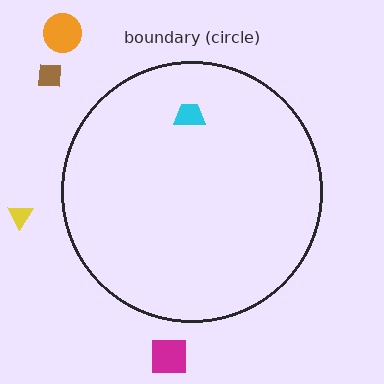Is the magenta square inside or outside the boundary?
Outside.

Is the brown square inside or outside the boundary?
Outside.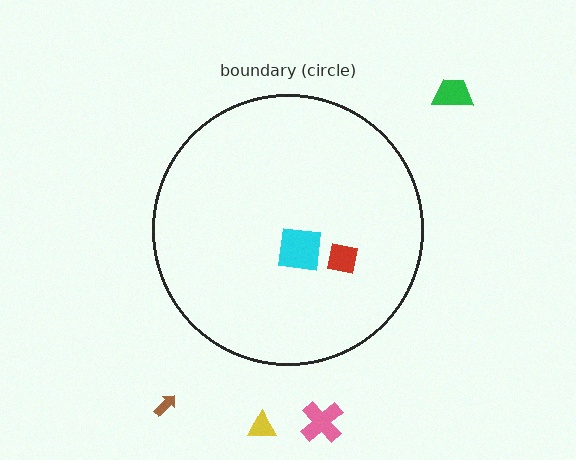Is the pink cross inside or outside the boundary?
Outside.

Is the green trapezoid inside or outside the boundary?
Outside.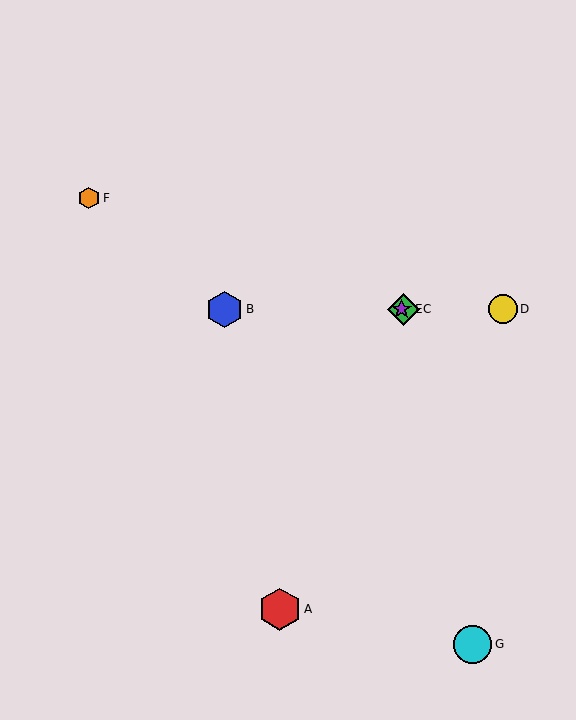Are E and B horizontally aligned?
Yes, both are at y≈309.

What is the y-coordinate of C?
Object C is at y≈309.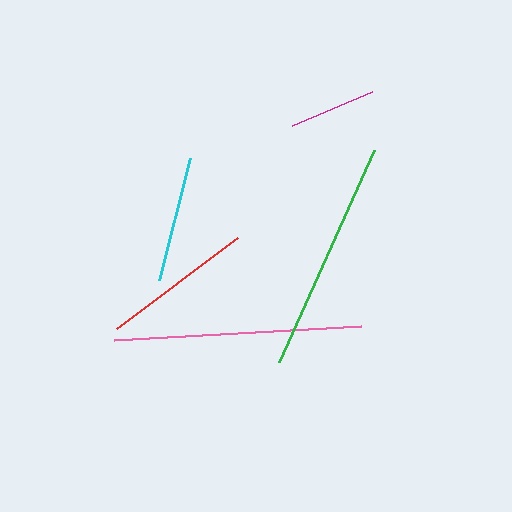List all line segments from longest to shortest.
From longest to shortest: pink, green, red, cyan, magenta.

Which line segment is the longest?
The pink line is the longest at approximately 247 pixels.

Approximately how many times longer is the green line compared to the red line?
The green line is approximately 1.5 times the length of the red line.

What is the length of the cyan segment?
The cyan segment is approximately 126 pixels long.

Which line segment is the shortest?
The magenta line is the shortest at approximately 88 pixels.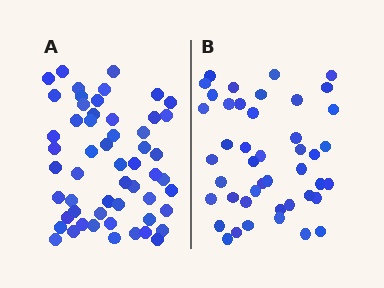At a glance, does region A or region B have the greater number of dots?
Region A (the left region) has more dots.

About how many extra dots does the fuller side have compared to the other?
Region A has roughly 12 or so more dots than region B.